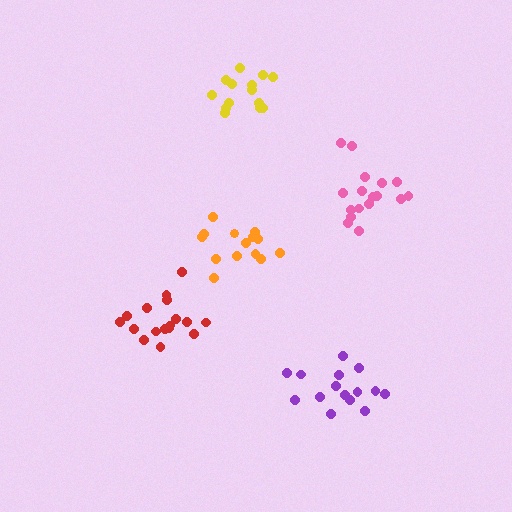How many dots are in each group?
Group 1: 14 dots, Group 2: 17 dots, Group 3: 14 dots, Group 4: 15 dots, Group 5: 17 dots (77 total).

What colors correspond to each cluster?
The clusters are colored: yellow, red, orange, purple, pink.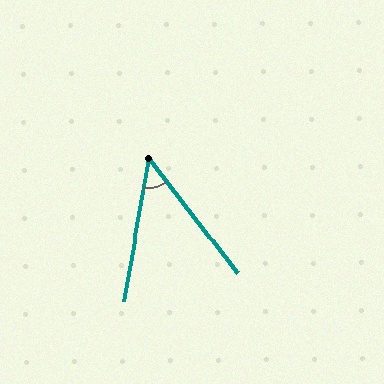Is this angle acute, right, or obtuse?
It is acute.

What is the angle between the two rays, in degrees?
Approximately 48 degrees.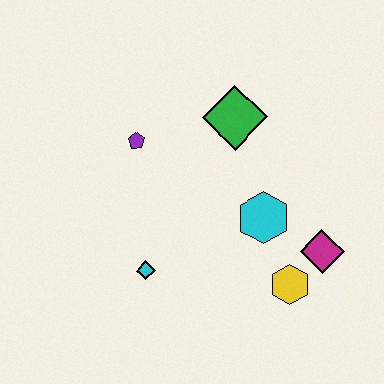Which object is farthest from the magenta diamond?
The purple pentagon is farthest from the magenta diamond.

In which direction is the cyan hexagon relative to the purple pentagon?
The cyan hexagon is to the right of the purple pentagon.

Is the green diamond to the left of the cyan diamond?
No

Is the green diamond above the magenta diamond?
Yes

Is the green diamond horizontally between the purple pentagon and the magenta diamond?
Yes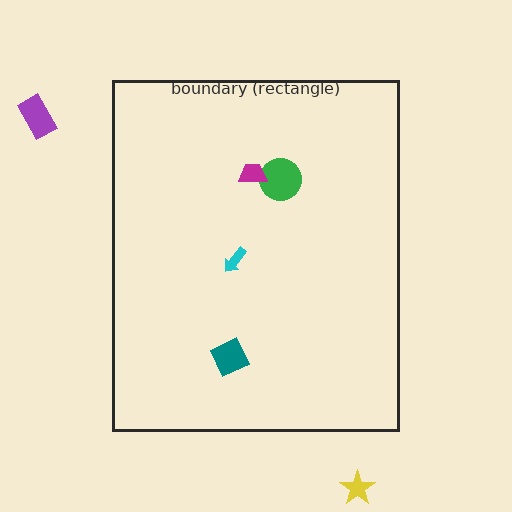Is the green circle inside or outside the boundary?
Inside.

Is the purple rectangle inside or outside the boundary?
Outside.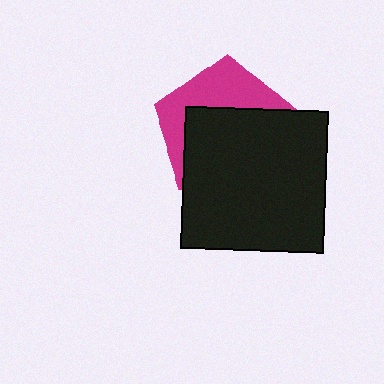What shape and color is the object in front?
The object in front is a black square.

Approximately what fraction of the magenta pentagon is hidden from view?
Roughly 62% of the magenta pentagon is hidden behind the black square.